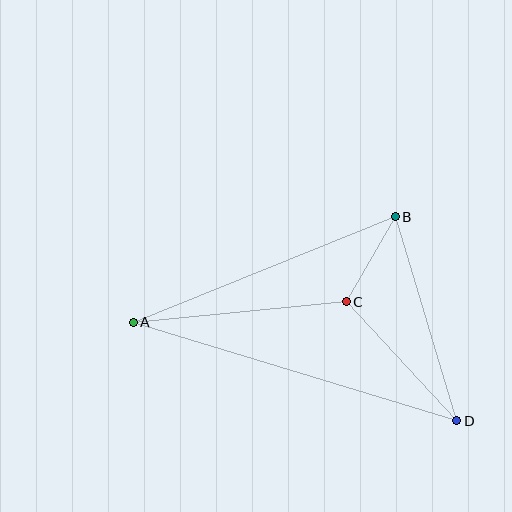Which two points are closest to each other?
Points B and C are closest to each other.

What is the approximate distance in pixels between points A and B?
The distance between A and B is approximately 282 pixels.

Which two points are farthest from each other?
Points A and D are farthest from each other.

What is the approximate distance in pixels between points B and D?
The distance between B and D is approximately 213 pixels.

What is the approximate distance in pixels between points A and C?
The distance between A and C is approximately 214 pixels.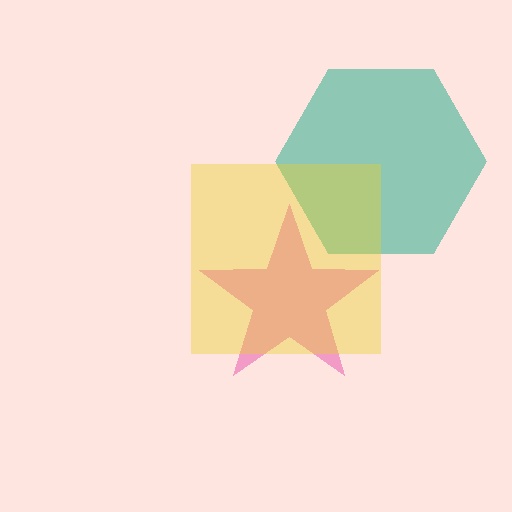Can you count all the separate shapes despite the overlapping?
Yes, there are 3 separate shapes.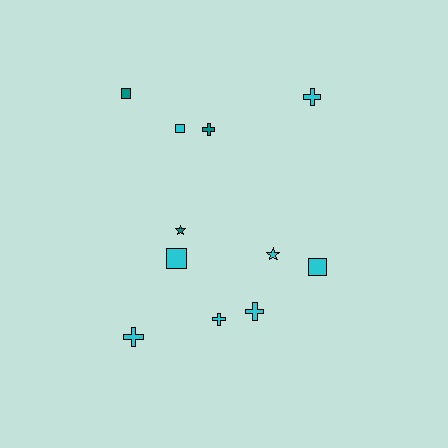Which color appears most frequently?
Cyan, with 8 objects.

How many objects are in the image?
There are 11 objects.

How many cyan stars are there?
There is 1 cyan star.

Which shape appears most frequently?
Cross, with 5 objects.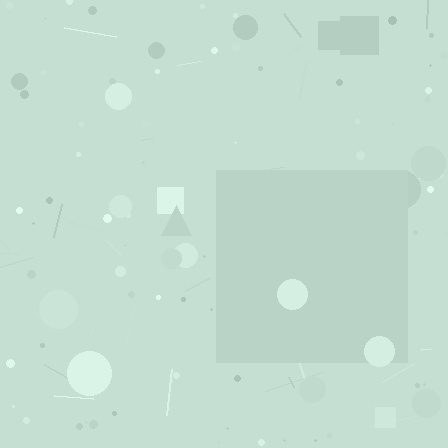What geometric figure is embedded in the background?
A square is embedded in the background.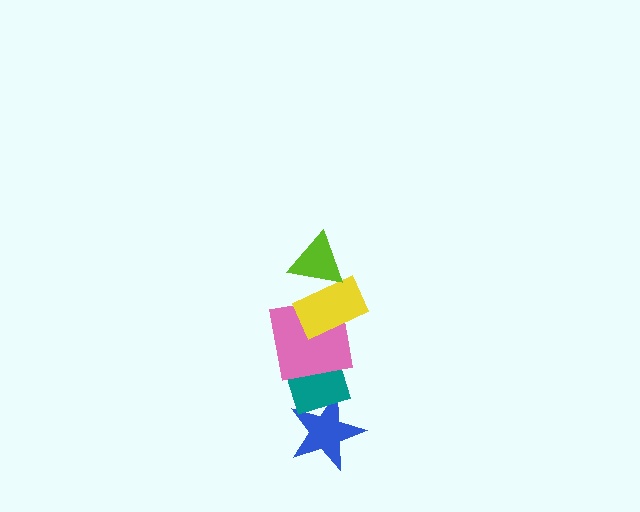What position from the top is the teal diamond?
The teal diamond is 4th from the top.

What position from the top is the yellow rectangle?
The yellow rectangle is 2nd from the top.